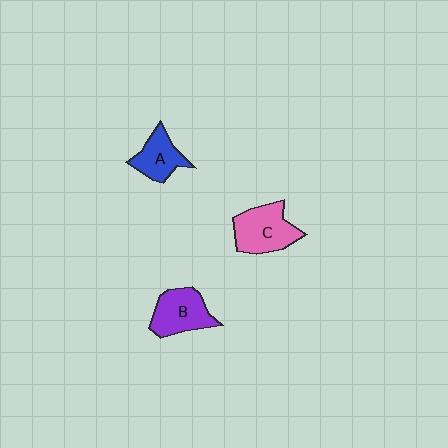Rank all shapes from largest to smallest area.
From largest to smallest: C (pink), B (purple), A (blue).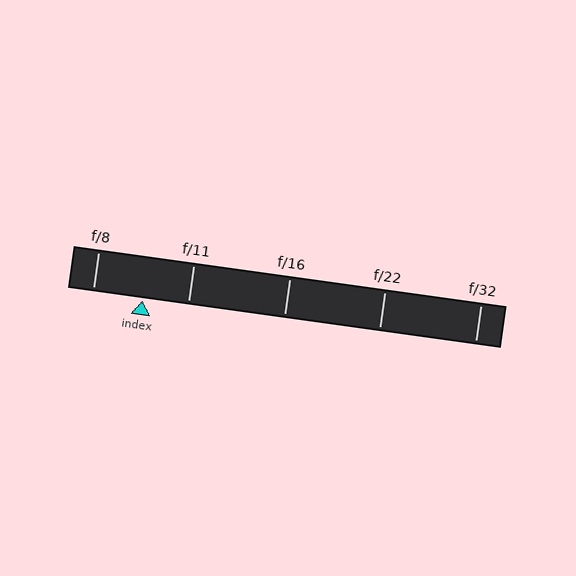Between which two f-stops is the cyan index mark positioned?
The index mark is between f/8 and f/11.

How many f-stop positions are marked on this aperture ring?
There are 5 f-stop positions marked.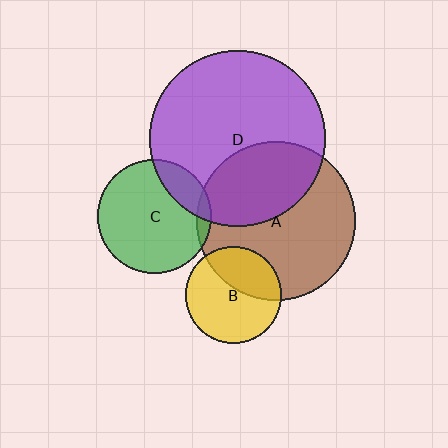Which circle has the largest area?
Circle D (purple).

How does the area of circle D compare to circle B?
Approximately 3.3 times.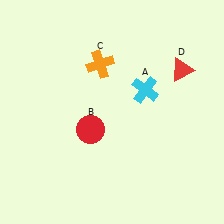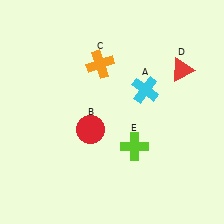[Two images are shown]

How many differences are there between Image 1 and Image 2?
There is 1 difference between the two images.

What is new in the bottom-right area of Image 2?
A lime cross (E) was added in the bottom-right area of Image 2.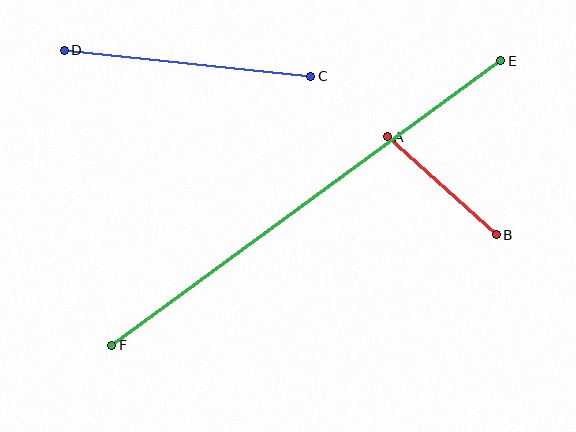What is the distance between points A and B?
The distance is approximately 147 pixels.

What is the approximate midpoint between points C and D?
The midpoint is at approximately (188, 63) pixels.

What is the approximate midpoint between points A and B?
The midpoint is at approximately (442, 186) pixels.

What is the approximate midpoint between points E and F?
The midpoint is at approximately (306, 203) pixels.